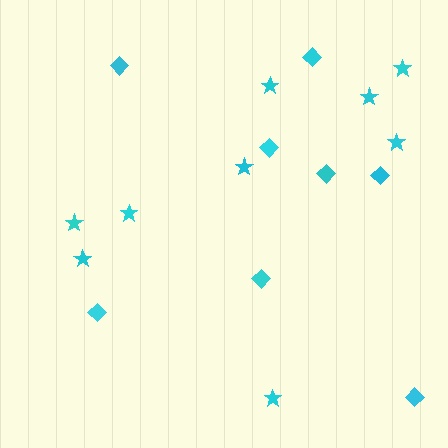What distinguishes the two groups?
There are 2 groups: one group of diamonds (8) and one group of stars (9).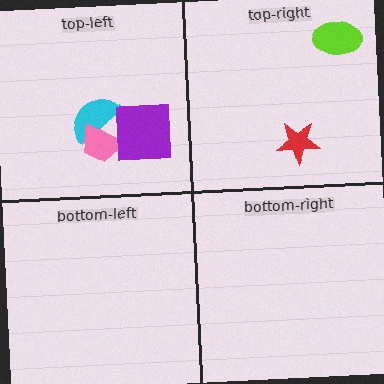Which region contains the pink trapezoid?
The top-left region.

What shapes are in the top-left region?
The cyan semicircle, the pink trapezoid, the purple square.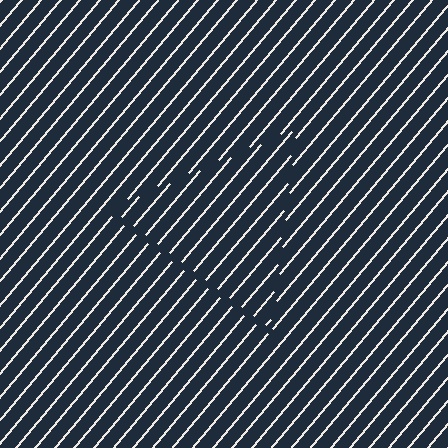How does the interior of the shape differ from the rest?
The interior of the shape contains the same grating, shifted by half a period — the contour is defined by the phase discontinuity where line-ends from the inner and outer gratings abut.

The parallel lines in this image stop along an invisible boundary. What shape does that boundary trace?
An illusory triangle. The interior of the shape contains the same grating, shifted by half a period — the contour is defined by the phase discontinuity where line-ends from the inner and outer gratings abut.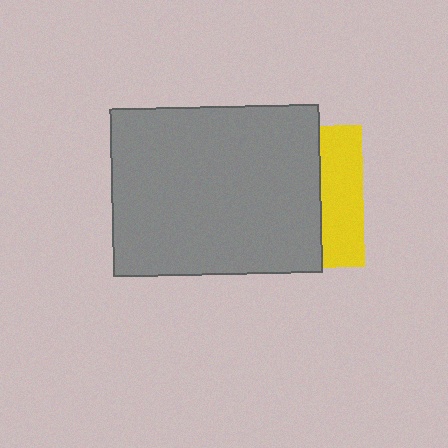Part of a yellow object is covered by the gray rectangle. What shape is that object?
It is a square.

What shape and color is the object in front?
The object in front is a gray rectangle.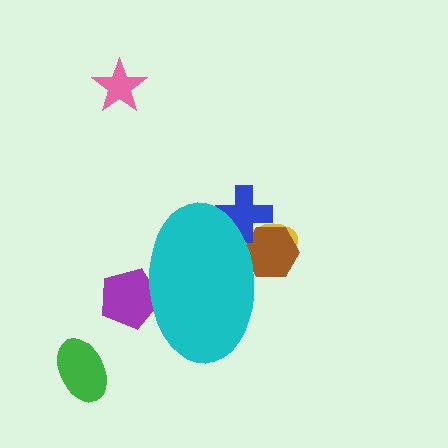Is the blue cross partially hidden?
Yes, the blue cross is partially hidden behind the cyan ellipse.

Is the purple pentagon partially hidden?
Yes, the purple pentagon is partially hidden behind the cyan ellipse.